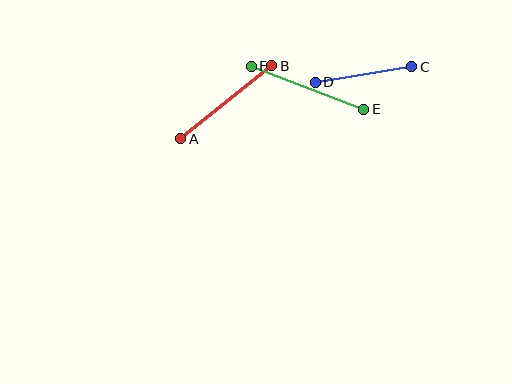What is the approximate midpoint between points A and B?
The midpoint is at approximately (226, 102) pixels.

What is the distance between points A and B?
The distance is approximately 117 pixels.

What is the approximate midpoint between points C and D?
The midpoint is at approximately (363, 74) pixels.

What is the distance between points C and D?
The distance is approximately 98 pixels.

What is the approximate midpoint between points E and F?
The midpoint is at approximately (308, 88) pixels.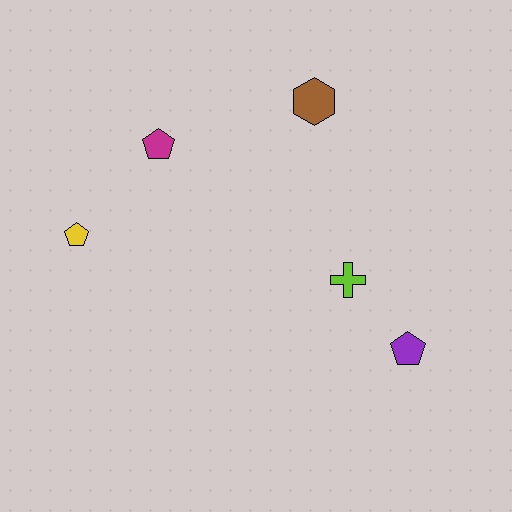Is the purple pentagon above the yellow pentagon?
No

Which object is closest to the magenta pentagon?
The yellow pentagon is closest to the magenta pentagon.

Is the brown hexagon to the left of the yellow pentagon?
No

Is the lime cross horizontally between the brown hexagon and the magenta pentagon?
No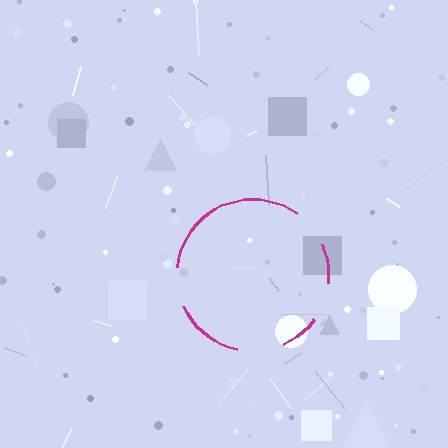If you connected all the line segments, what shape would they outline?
They would outline a circle.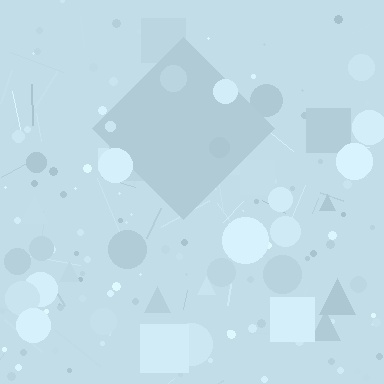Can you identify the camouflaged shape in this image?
The camouflaged shape is a diamond.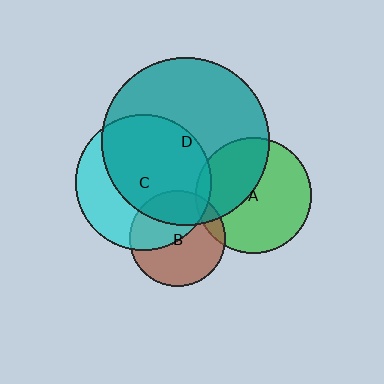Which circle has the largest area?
Circle D (teal).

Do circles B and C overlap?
Yes.